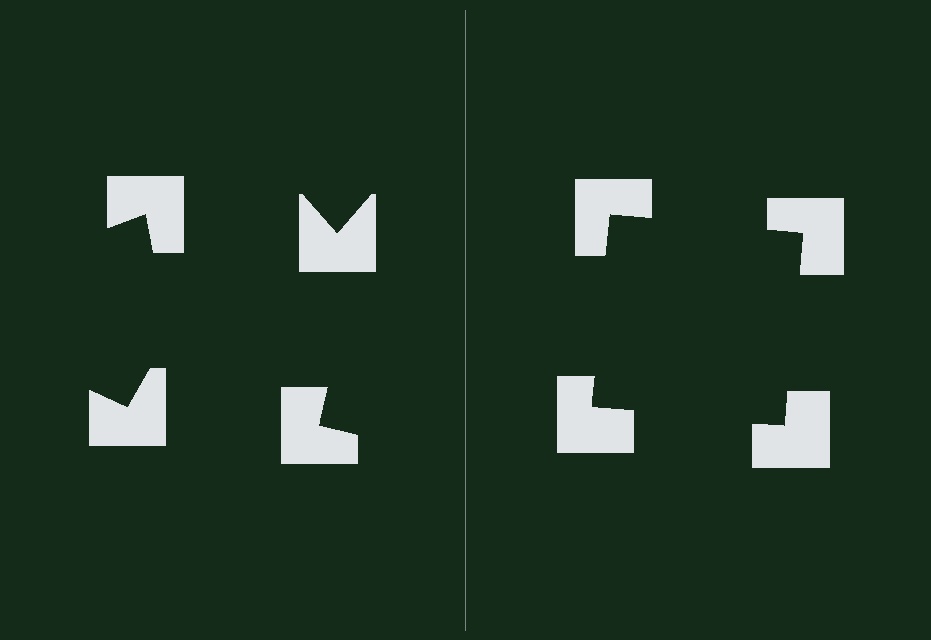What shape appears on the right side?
An illusory square.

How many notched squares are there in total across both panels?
8 — 4 on each side.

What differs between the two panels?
The notched squares are positioned identically on both sides; only the wedge orientations differ. On the right they align to a square; on the left they are misaligned.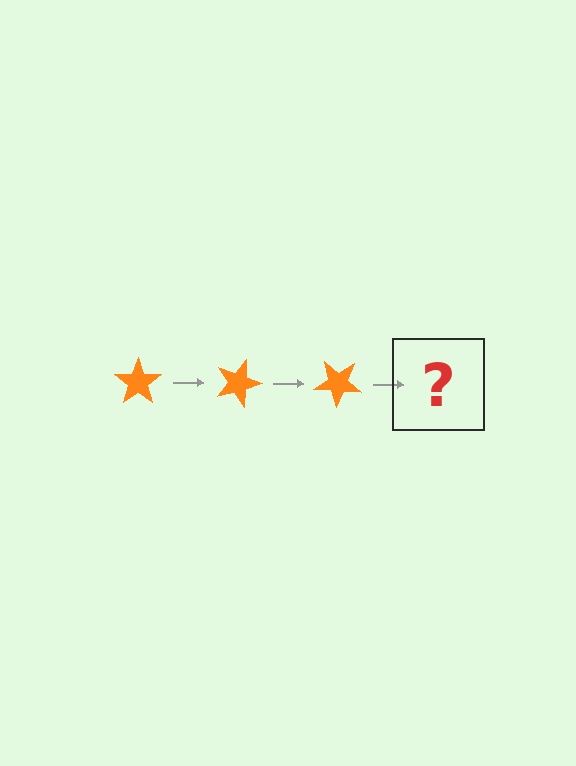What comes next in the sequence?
The next element should be an orange star rotated 60 degrees.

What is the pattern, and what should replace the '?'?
The pattern is that the star rotates 20 degrees each step. The '?' should be an orange star rotated 60 degrees.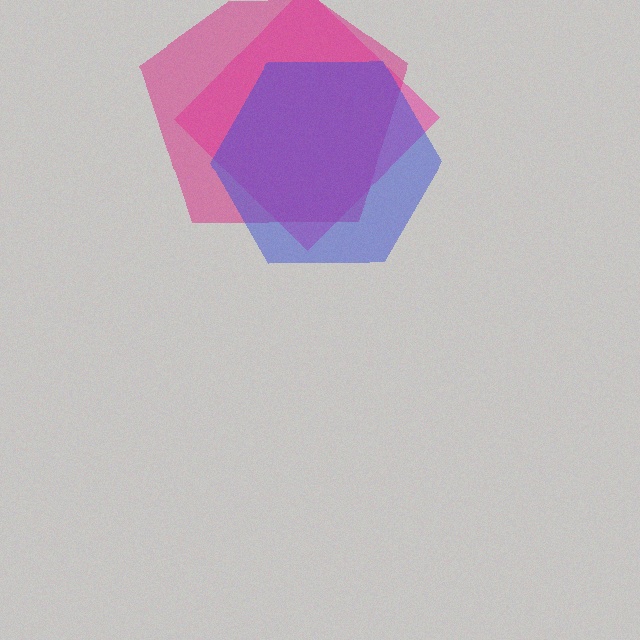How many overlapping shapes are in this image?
There are 3 overlapping shapes in the image.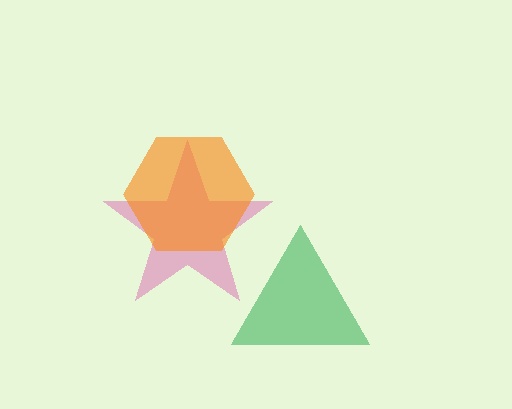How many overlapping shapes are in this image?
There are 3 overlapping shapes in the image.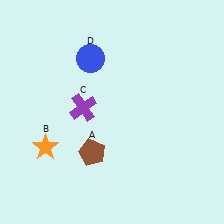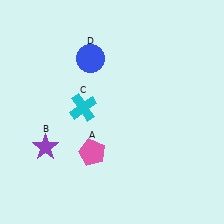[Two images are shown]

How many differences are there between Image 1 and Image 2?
There are 3 differences between the two images.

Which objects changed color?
A changed from brown to pink. B changed from orange to purple. C changed from purple to cyan.